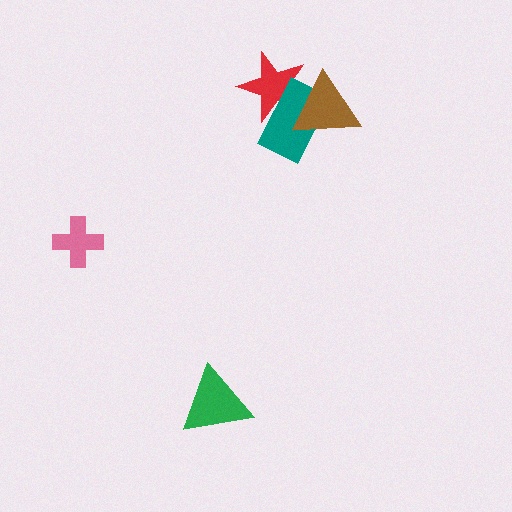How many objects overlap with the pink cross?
0 objects overlap with the pink cross.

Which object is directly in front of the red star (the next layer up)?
The teal rectangle is directly in front of the red star.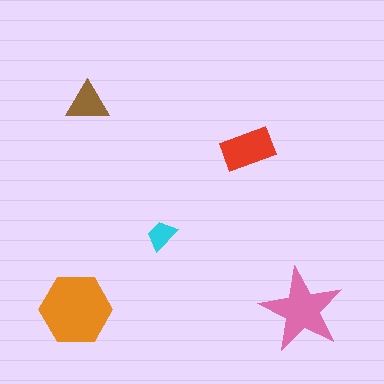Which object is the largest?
The orange hexagon.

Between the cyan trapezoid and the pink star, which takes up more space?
The pink star.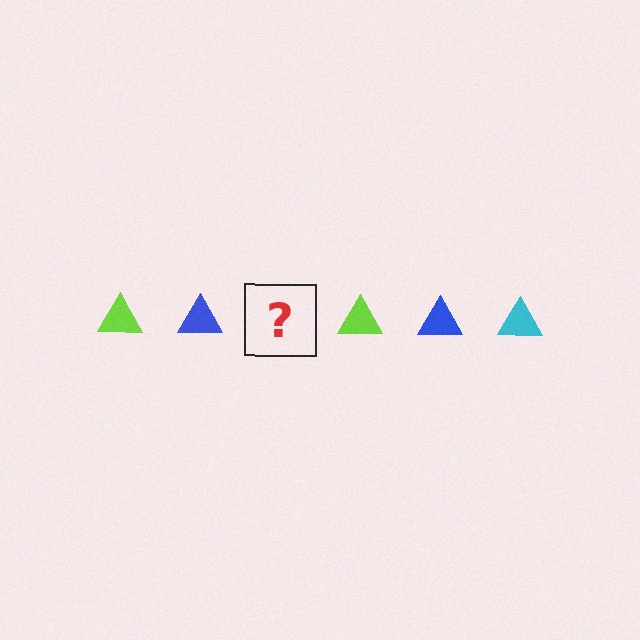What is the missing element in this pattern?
The missing element is a cyan triangle.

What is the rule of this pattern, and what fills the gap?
The rule is that the pattern cycles through lime, blue, cyan triangles. The gap should be filled with a cyan triangle.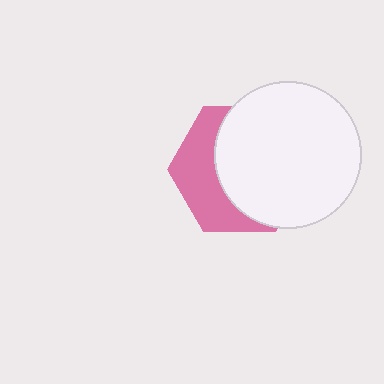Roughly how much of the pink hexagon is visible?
A small part of it is visible (roughly 38%).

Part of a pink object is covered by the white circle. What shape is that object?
It is a hexagon.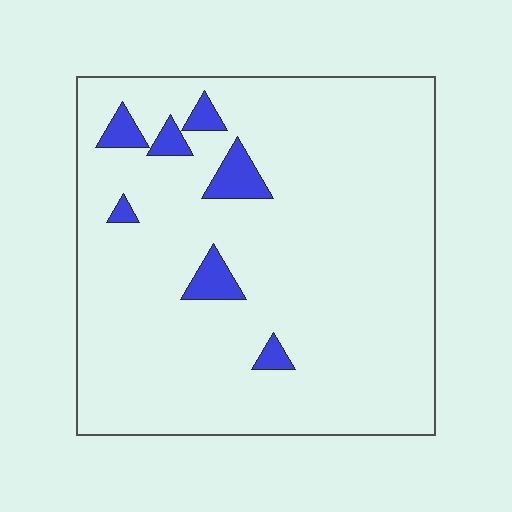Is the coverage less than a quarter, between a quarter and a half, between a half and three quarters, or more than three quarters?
Less than a quarter.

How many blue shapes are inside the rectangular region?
7.